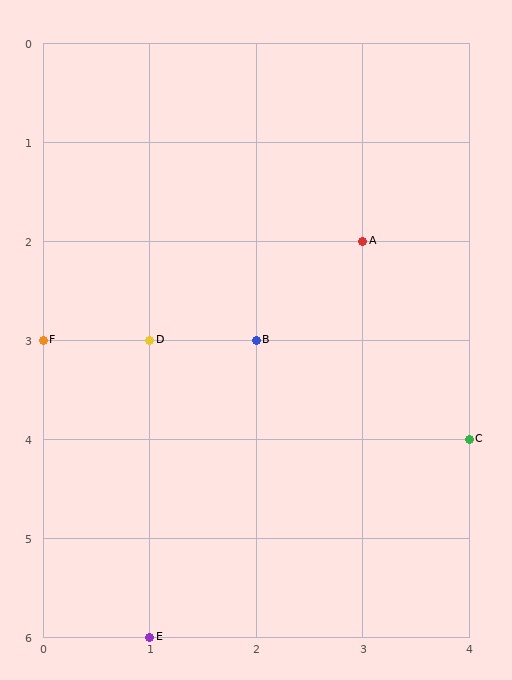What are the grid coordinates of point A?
Point A is at grid coordinates (3, 2).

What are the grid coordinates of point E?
Point E is at grid coordinates (1, 6).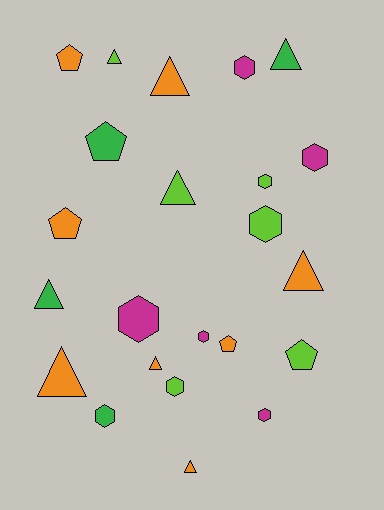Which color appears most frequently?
Orange, with 8 objects.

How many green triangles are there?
There are 2 green triangles.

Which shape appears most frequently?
Triangle, with 9 objects.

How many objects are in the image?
There are 23 objects.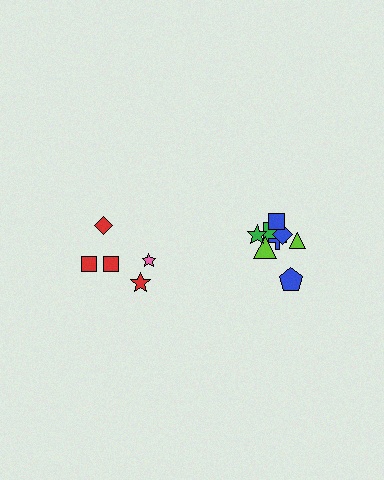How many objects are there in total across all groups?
There are 13 objects.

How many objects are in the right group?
There are 8 objects.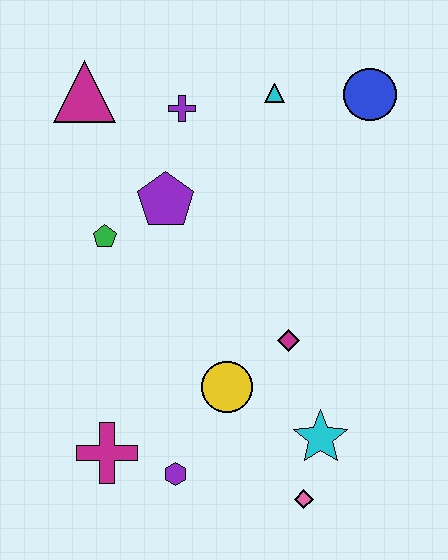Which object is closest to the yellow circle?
The magenta diamond is closest to the yellow circle.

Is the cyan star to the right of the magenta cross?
Yes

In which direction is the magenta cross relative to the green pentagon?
The magenta cross is below the green pentagon.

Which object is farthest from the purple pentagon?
The pink diamond is farthest from the purple pentagon.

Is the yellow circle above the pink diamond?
Yes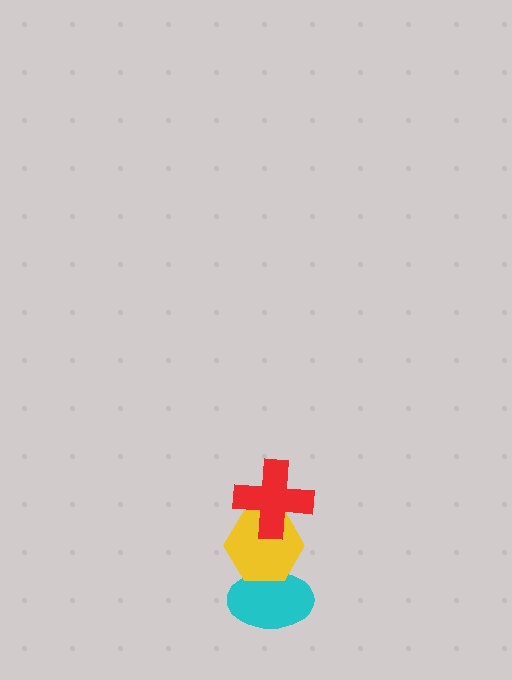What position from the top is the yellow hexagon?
The yellow hexagon is 2nd from the top.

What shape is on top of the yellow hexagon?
The red cross is on top of the yellow hexagon.